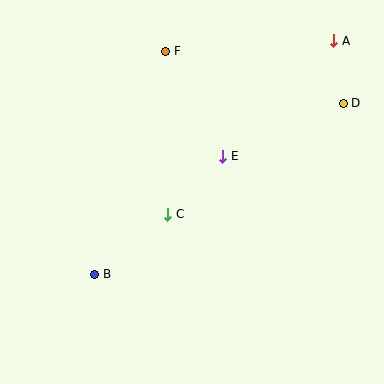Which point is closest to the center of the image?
Point C at (168, 214) is closest to the center.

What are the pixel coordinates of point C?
Point C is at (168, 214).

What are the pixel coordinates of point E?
Point E is at (223, 156).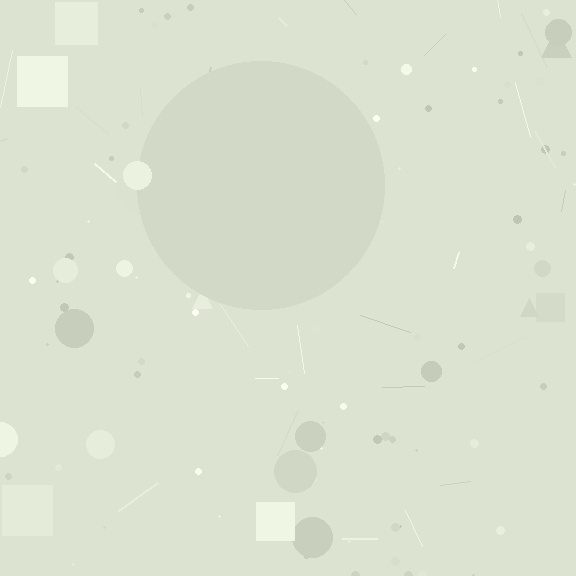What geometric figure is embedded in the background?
A circle is embedded in the background.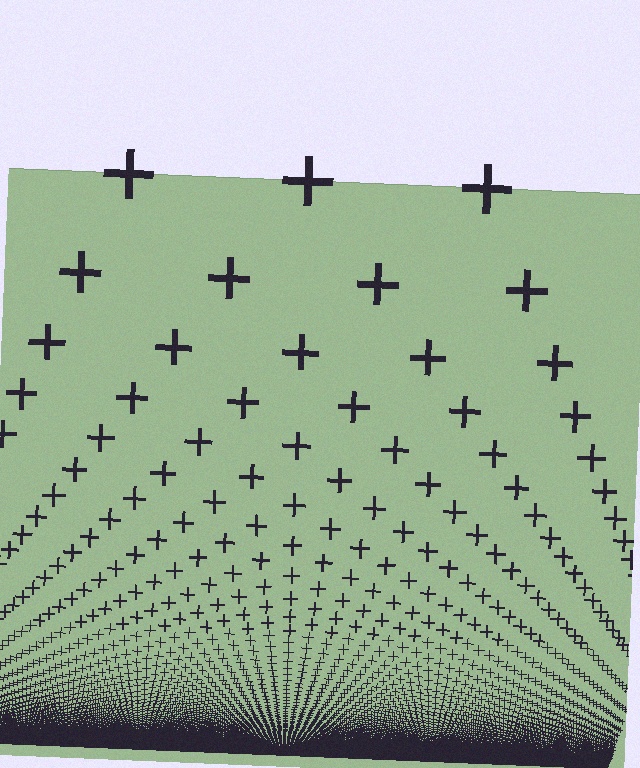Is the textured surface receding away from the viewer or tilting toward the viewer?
The surface appears to tilt toward the viewer. Texture elements get larger and sparser toward the top.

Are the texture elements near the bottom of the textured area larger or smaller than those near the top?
Smaller. The gradient is inverted — elements near the bottom are smaller and denser.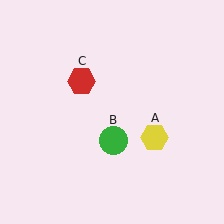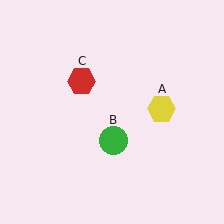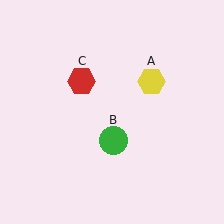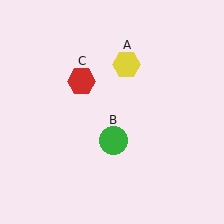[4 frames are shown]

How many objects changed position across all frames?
1 object changed position: yellow hexagon (object A).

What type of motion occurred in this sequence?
The yellow hexagon (object A) rotated counterclockwise around the center of the scene.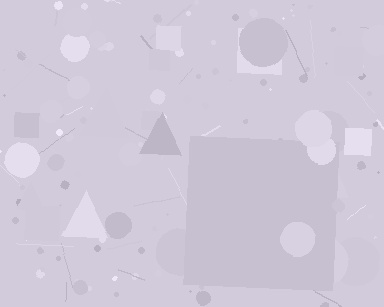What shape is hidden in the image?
A square is hidden in the image.